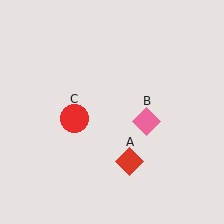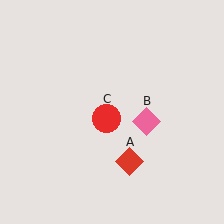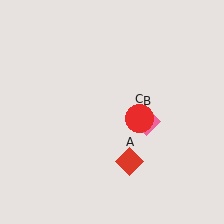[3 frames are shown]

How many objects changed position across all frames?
1 object changed position: red circle (object C).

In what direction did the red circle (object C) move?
The red circle (object C) moved right.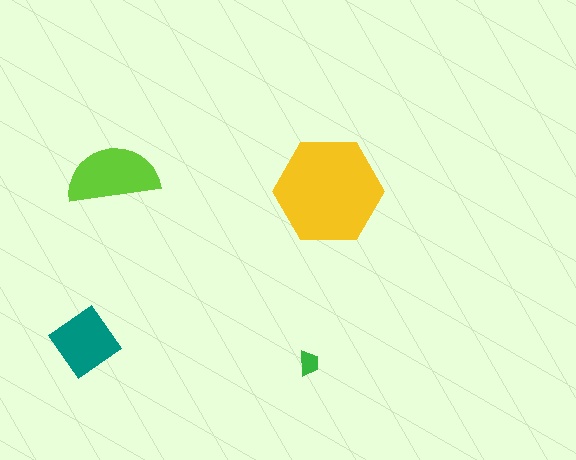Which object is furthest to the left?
The teal diamond is leftmost.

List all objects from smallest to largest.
The green trapezoid, the teal diamond, the lime semicircle, the yellow hexagon.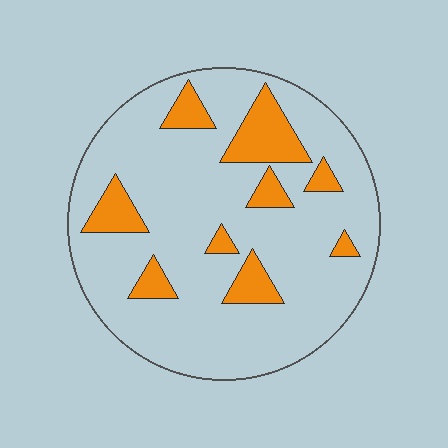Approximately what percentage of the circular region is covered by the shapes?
Approximately 15%.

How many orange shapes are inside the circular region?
9.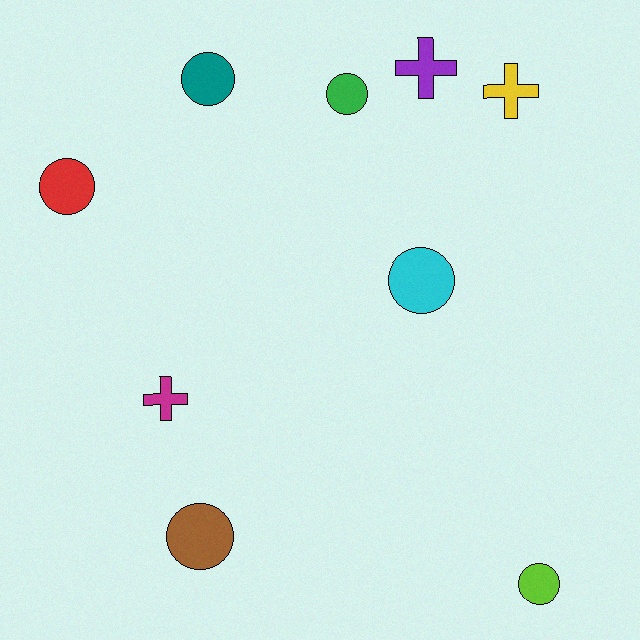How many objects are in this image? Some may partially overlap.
There are 9 objects.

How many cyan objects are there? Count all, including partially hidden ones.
There is 1 cyan object.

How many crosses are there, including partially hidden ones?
There are 3 crosses.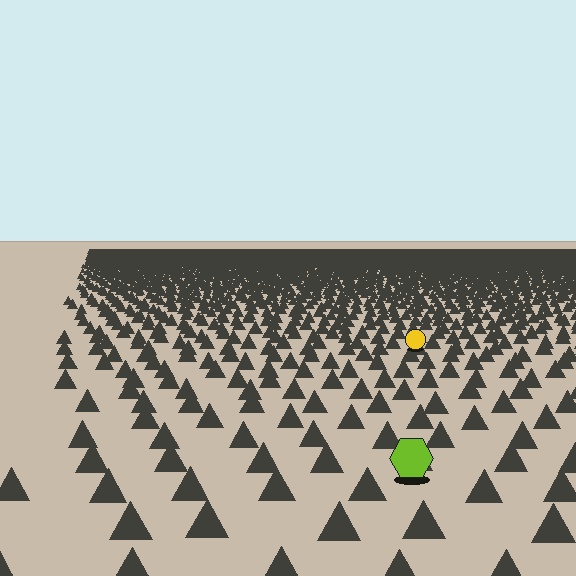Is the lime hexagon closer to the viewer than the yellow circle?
Yes. The lime hexagon is closer — you can tell from the texture gradient: the ground texture is coarser near it.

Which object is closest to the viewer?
The lime hexagon is closest. The texture marks near it are larger and more spread out.